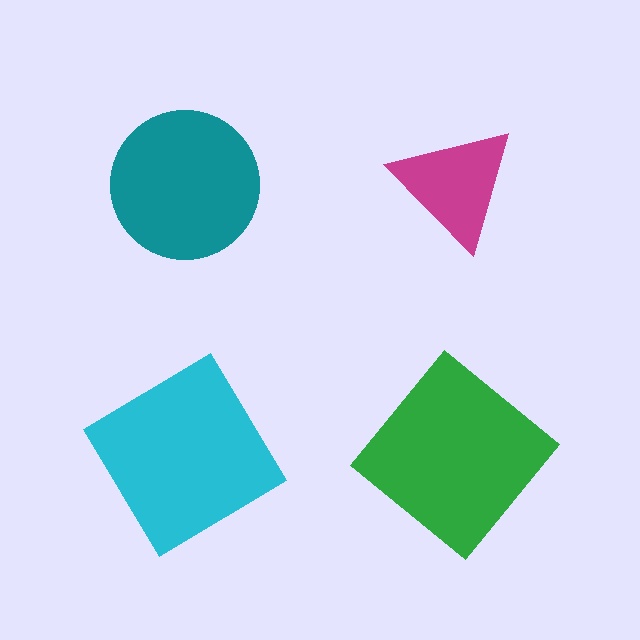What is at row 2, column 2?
A green diamond.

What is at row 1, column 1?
A teal circle.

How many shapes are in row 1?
2 shapes.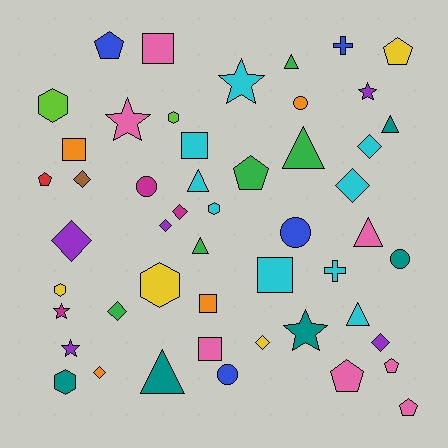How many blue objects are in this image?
There are 4 blue objects.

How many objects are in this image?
There are 50 objects.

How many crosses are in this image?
There are 2 crosses.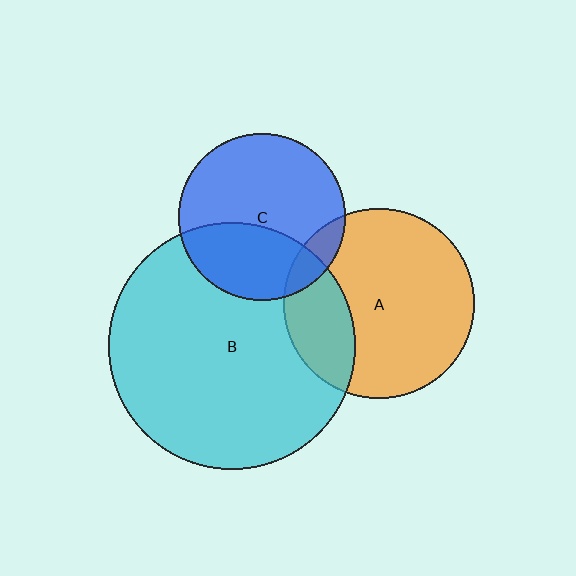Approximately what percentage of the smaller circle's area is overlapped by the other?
Approximately 10%.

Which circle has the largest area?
Circle B (cyan).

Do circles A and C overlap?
Yes.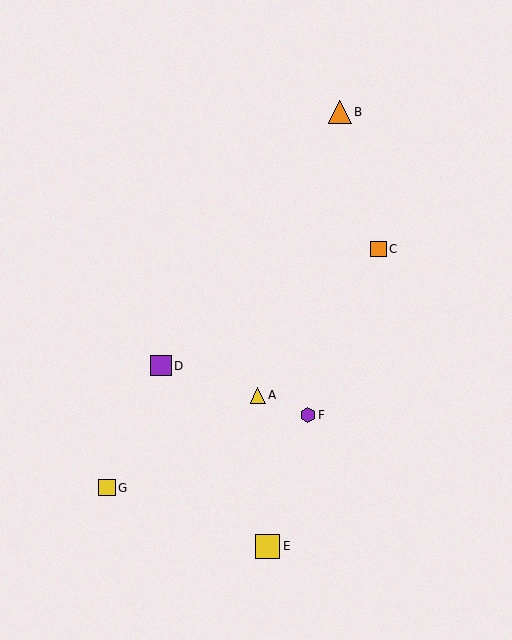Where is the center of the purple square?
The center of the purple square is at (161, 366).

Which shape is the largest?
The yellow square (labeled E) is the largest.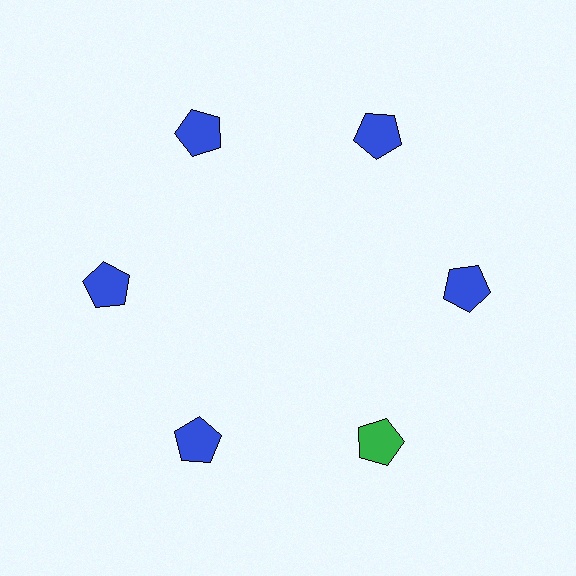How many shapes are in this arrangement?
There are 6 shapes arranged in a ring pattern.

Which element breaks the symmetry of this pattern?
The green pentagon at roughly the 5 o'clock position breaks the symmetry. All other shapes are blue pentagons.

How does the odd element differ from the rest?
It has a different color: green instead of blue.